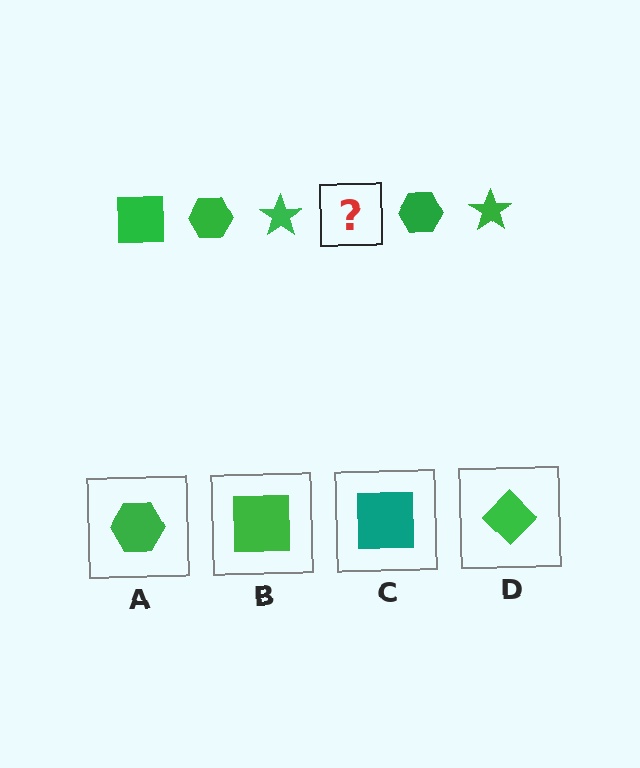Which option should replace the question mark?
Option B.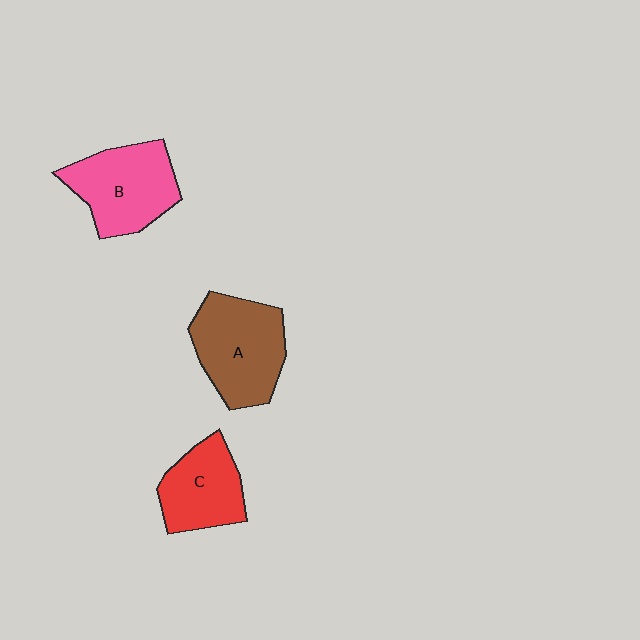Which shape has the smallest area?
Shape C (red).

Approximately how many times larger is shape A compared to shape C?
Approximately 1.3 times.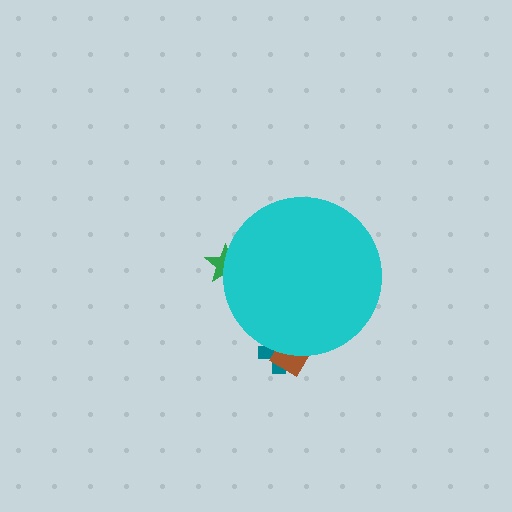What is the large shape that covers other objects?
A cyan circle.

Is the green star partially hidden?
Yes, the green star is partially hidden behind the cyan circle.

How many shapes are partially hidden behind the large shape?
3 shapes are partially hidden.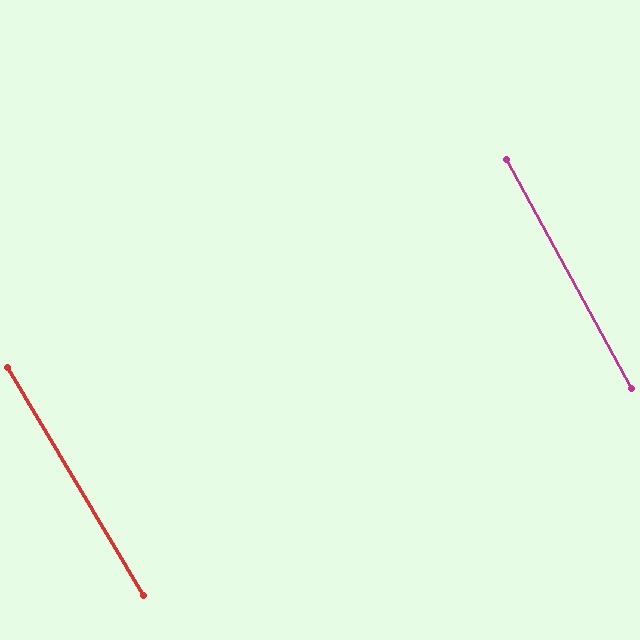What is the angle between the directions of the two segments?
Approximately 2 degrees.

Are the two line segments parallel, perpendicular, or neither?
Parallel — their directions differ by only 2.0°.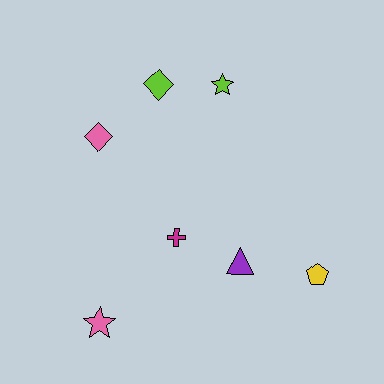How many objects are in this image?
There are 7 objects.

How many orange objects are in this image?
There are no orange objects.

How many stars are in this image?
There are 2 stars.